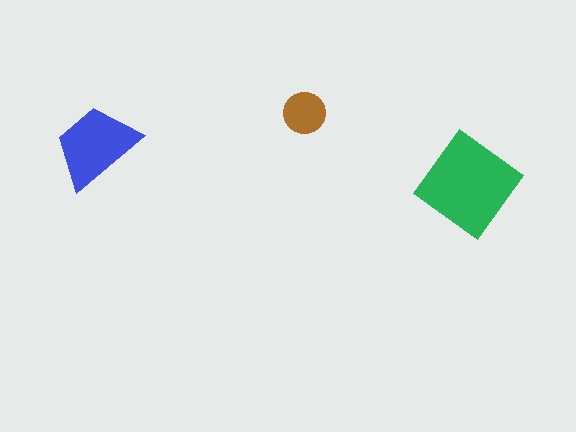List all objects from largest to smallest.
The green diamond, the blue trapezoid, the brown circle.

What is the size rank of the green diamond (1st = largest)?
1st.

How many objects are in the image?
There are 3 objects in the image.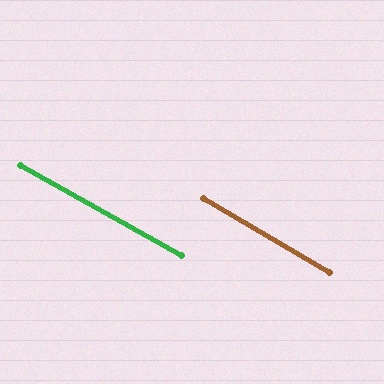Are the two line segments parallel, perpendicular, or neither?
Parallel — their directions differ by only 1.1°.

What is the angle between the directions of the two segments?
Approximately 1 degree.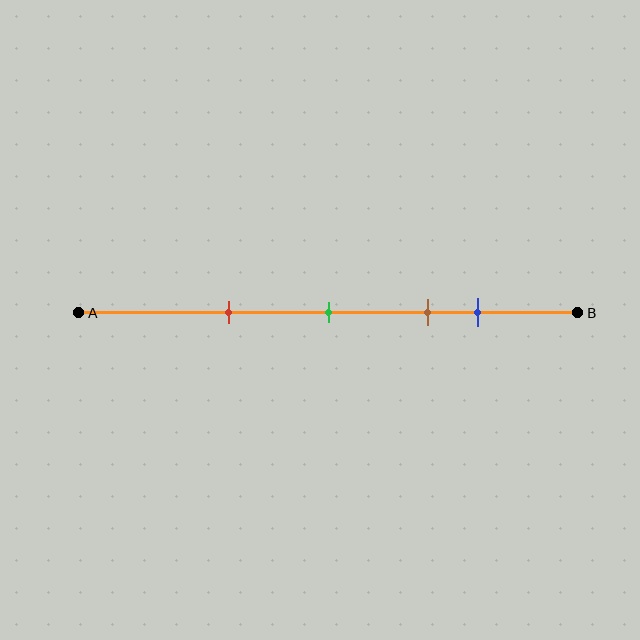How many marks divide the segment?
There are 4 marks dividing the segment.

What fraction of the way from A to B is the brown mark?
The brown mark is approximately 70% (0.7) of the way from A to B.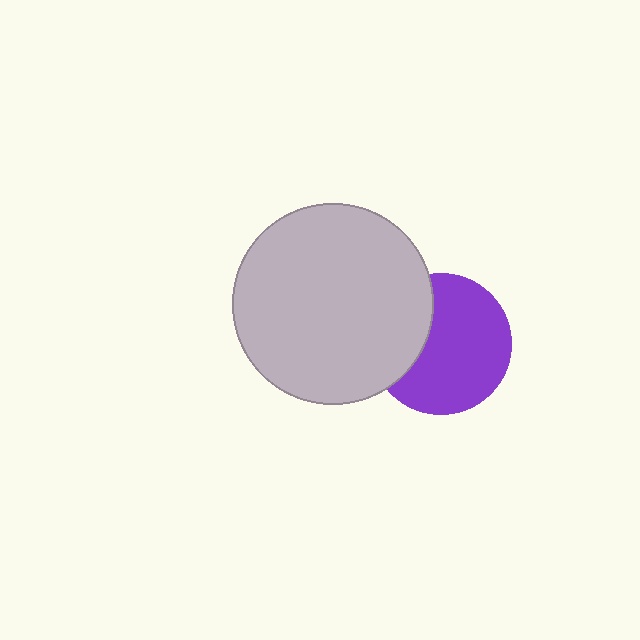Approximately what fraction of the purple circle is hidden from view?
Roughly 31% of the purple circle is hidden behind the light gray circle.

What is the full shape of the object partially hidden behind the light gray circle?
The partially hidden object is a purple circle.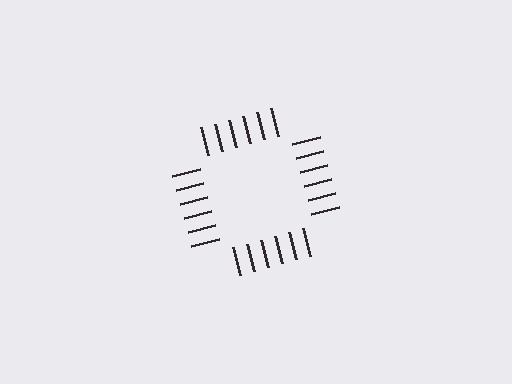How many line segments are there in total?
24 — 6 along each of the 4 edges.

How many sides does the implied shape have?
4 sides — the line-ends trace a square.